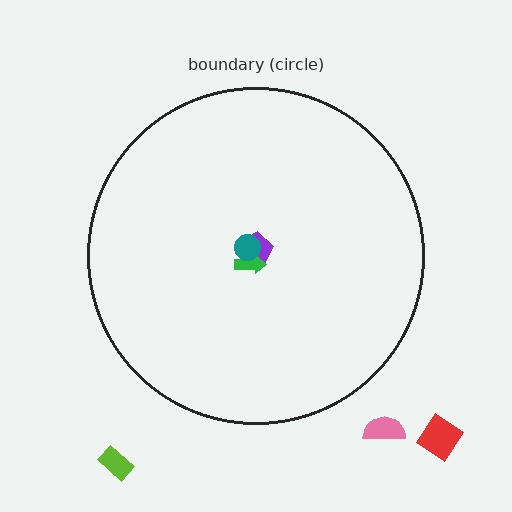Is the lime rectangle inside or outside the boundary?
Outside.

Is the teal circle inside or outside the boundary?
Inside.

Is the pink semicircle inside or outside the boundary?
Outside.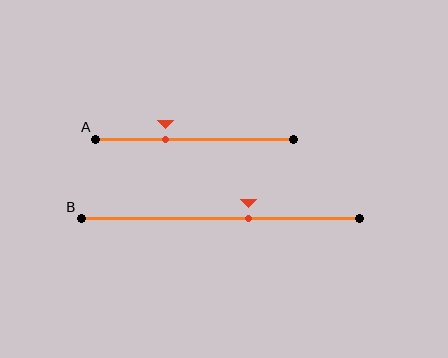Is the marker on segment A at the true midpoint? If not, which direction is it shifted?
No, the marker on segment A is shifted to the left by about 15% of the segment length.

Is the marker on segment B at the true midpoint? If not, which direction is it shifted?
No, the marker on segment B is shifted to the right by about 10% of the segment length.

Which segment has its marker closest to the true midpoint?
Segment B has its marker closest to the true midpoint.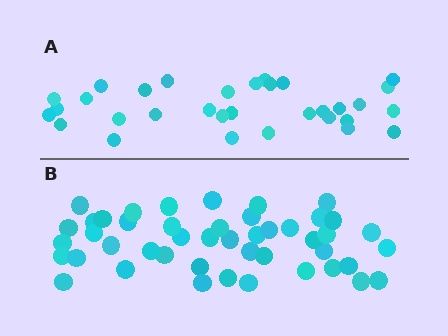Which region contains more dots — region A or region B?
Region B (the bottom region) has more dots.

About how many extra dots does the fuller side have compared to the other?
Region B has approximately 15 more dots than region A.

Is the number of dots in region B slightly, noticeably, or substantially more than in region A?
Region B has noticeably more, but not dramatically so. The ratio is roughly 1.4 to 1.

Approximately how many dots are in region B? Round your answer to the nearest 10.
About 50 dots. (The exact count is 46, which rounds to 50.)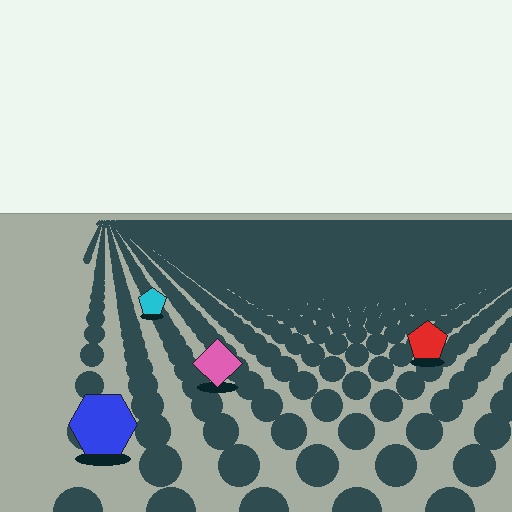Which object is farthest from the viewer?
The cyan pentagon is farthest from the viewer. It appears smaller and the ground texture around it is denser.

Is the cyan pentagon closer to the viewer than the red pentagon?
No. The red pentagon is closer — you can tell from the texture gradient: the ground texture is coarser near it.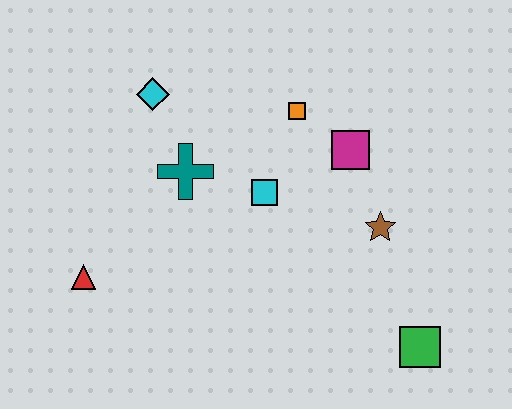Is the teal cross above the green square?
Yes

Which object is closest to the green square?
The brown star is closest to the green square.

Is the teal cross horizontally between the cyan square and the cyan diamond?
Yes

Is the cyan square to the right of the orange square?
No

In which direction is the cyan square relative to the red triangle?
The cyan square is to the right of the red triangle.